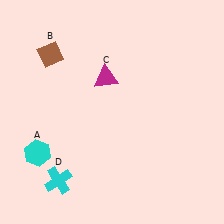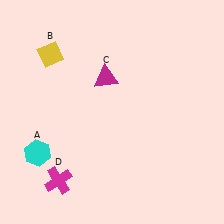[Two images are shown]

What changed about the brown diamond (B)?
In Image 1, B is brown. In Image 2, it changed to yellow.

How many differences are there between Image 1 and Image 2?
There are 2 differences between the two images.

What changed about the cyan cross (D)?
In Image 1, D is cyan. In Image 2, it changed to magenta.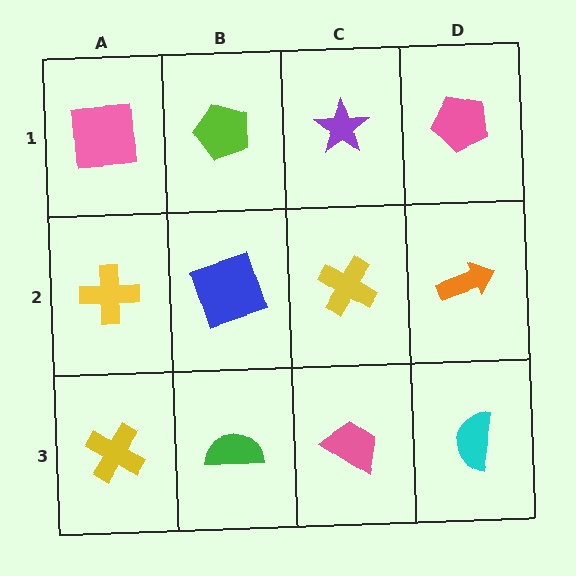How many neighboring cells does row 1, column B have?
3.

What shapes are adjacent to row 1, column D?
An orange arrow (row 2, column D), a purple star (row 1, column C).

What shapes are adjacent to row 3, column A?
A yellow cross (row 2, column A), a green semicircle (row 3, column B).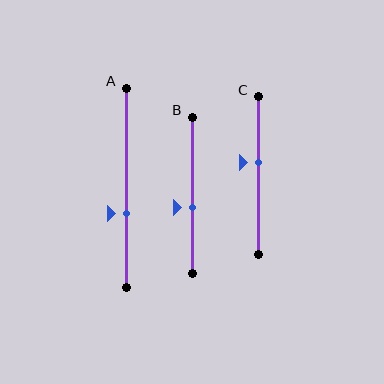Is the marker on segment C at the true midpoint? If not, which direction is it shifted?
No, the marker on segment C is shifted upward by about 8% of the segment length.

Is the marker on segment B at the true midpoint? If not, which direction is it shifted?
No, the marker on segment B is shifted downward by about 8% of the segment length.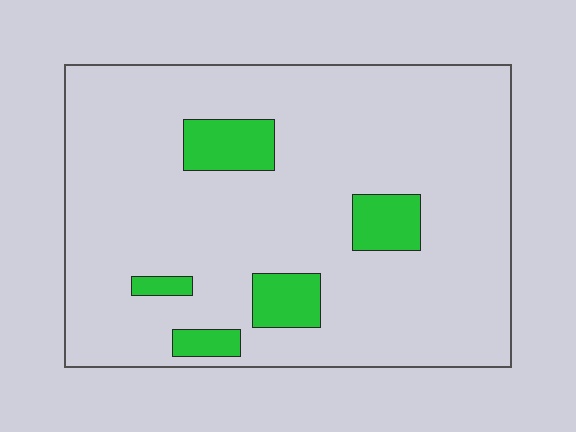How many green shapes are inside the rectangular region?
5.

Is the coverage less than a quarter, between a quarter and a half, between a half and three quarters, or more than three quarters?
Less than a quarter.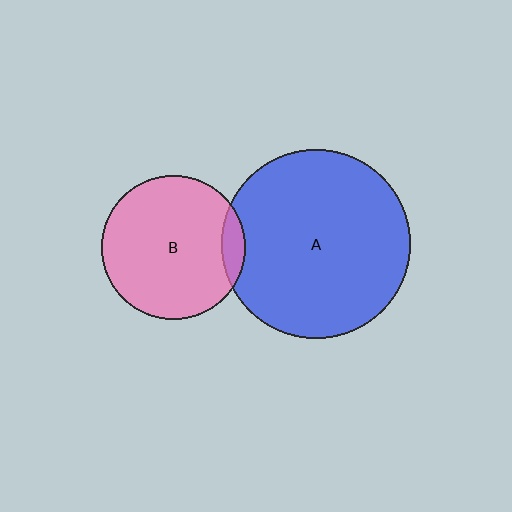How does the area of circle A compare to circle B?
Approximately 1.7 times.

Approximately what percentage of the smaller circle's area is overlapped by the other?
Approximately 10%.